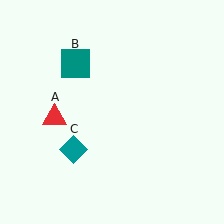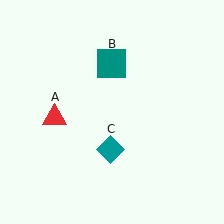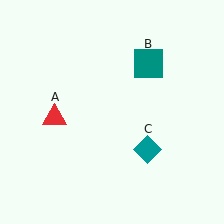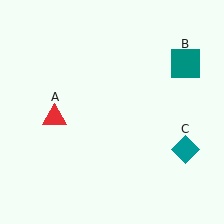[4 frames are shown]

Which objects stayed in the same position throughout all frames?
Red triangle (object A) remained stationary.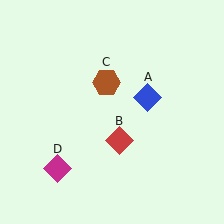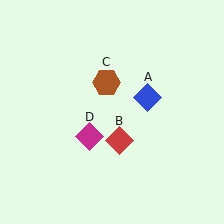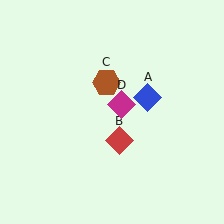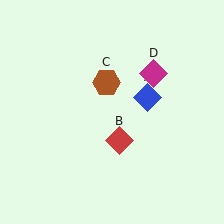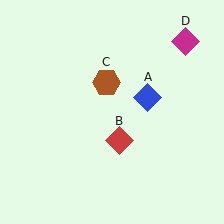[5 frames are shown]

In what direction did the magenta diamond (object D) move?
The magenta diamond (object D) moved up and to the right.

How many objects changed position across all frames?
1 object changed position: magenta diamond (object D).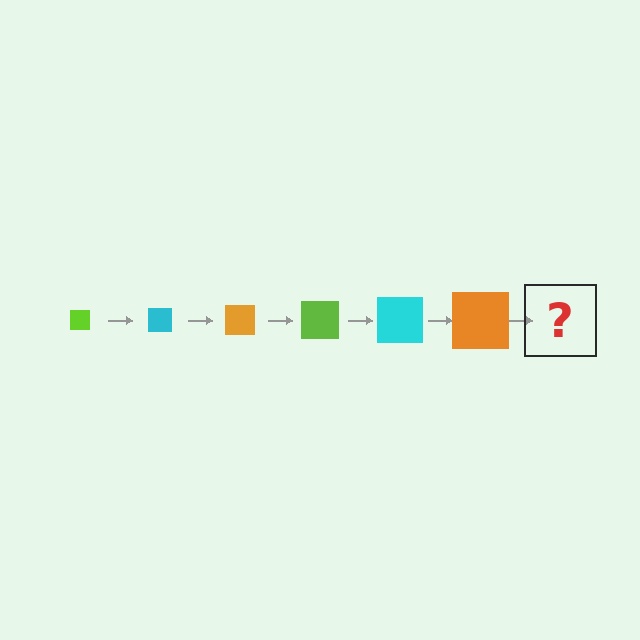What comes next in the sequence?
The next element should be a lime square, larger than the previous one.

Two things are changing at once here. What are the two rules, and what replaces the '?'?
The two rules are that the square grows larger each step and the color cycles through lime, cyan, and orange. The '?' should be a lime square, larger than the previous one.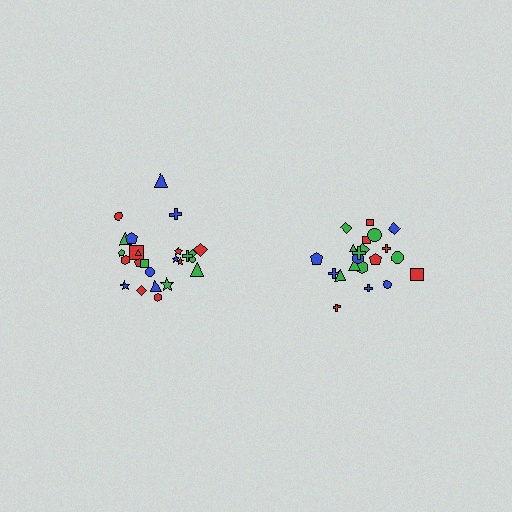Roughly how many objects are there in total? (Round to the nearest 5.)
Roughly 45 objects in total.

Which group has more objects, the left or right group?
The left group.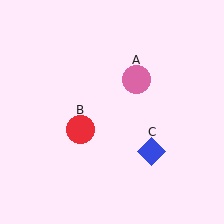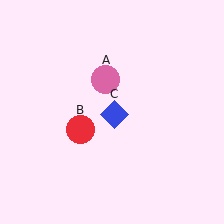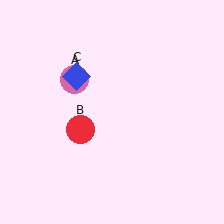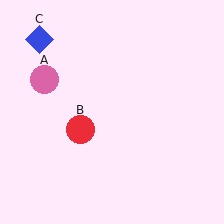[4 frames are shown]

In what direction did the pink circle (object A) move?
The pink circle (object A) moved left.